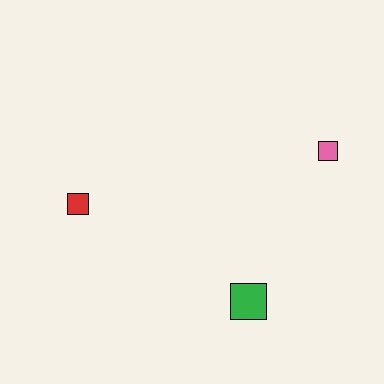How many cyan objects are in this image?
There are no cyan objects.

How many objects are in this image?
There are 3 objects.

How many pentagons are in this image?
There are no pentagons.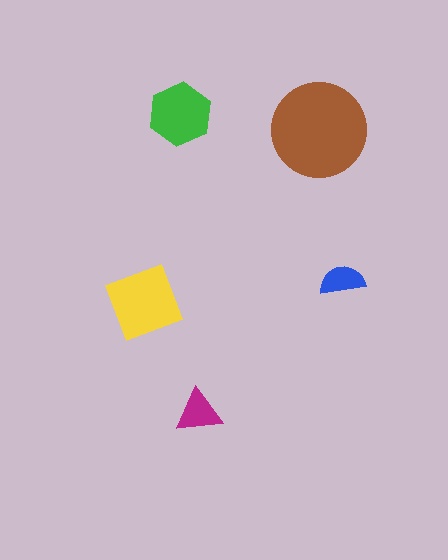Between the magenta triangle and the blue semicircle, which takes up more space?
The magenta triangle.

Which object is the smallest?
The blue semicircle.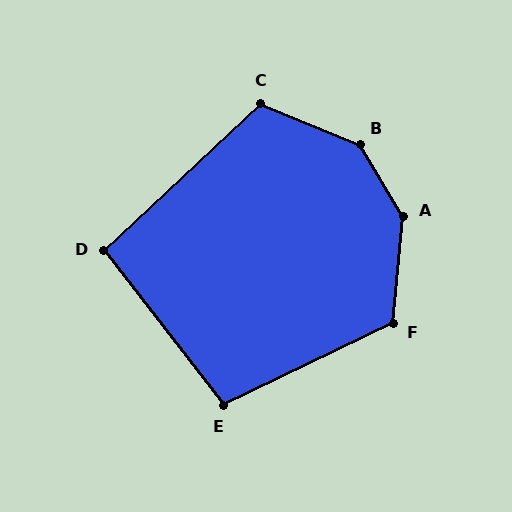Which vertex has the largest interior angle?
A, at approximately 144 degrees.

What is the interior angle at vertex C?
Approximately 114 degrees (obtuse).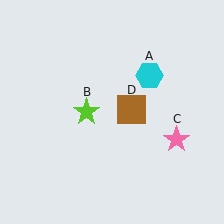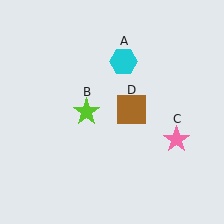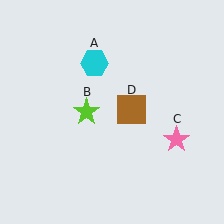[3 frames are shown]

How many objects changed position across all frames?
1 object changed position: cyan hexagon (object A).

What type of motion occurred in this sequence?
The cyan hexagon (object A) rotated counterclockwise around the center of the scene.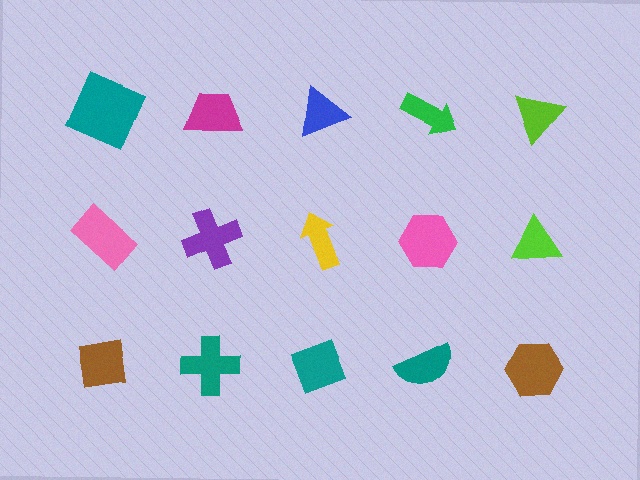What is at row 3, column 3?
A teal diamond.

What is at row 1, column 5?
A lime triangle.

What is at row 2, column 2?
A purple cross.